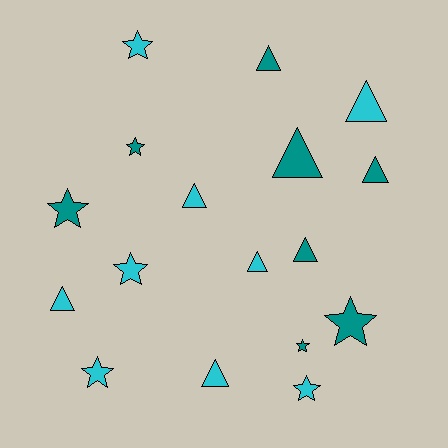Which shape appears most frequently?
Triangle, with 9 objects.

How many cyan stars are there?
There are 4 cyan stars.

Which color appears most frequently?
Cyan, with 9 objects.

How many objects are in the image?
There are 17 objects.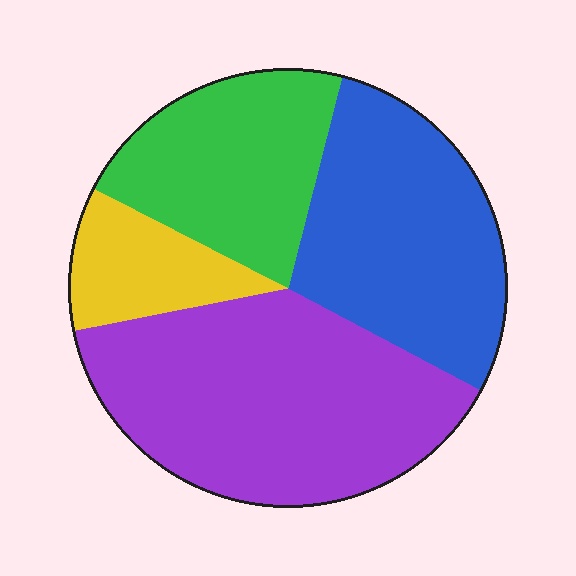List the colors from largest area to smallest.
From largest to smallest: purple, blue, green, yellow.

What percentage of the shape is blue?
Blue takes up about one quarter (1/4) of the shape.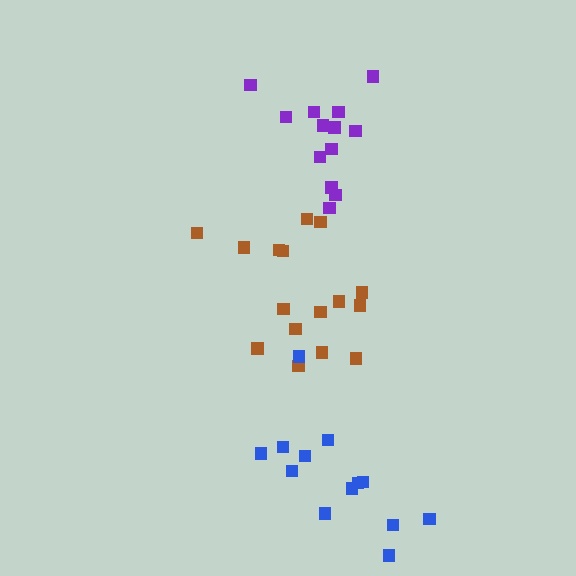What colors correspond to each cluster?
The clusters are colored: brown, purple, blue.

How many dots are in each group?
Group 1: 16 dots, Group 2: 13 dots, Group 3: 13 dots (42 total).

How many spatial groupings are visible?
There are 3 spatial groupings.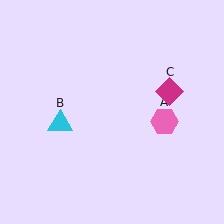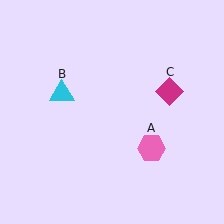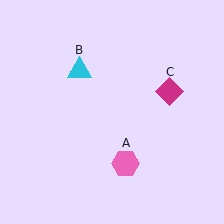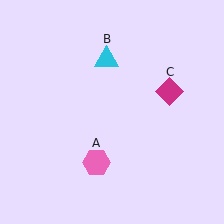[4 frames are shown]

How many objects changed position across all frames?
2 objects changed position: pink hexagon (object A), cyan triangle (object B).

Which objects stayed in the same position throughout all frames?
Magenta diamond (object C) remained stationary.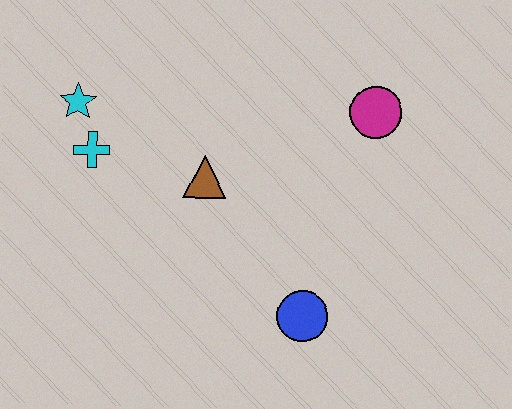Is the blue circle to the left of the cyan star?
No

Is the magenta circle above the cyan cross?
Yes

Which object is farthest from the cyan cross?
The magenta circle is farthest from the cyan cross.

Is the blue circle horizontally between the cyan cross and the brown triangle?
No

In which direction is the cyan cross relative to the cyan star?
The cyan cross is below the cyan star.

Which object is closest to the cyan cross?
The cyan star is closest to the cyan cross.